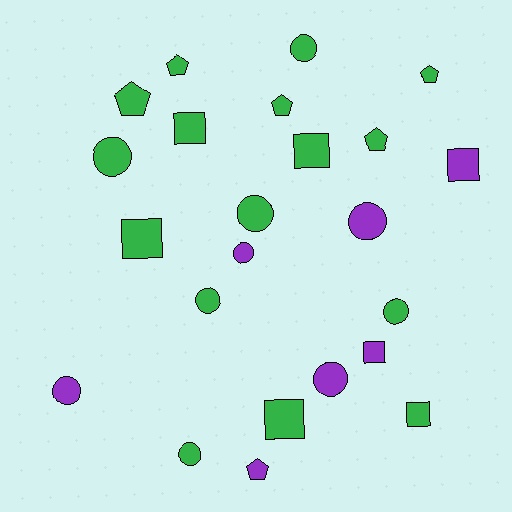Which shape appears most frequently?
Circle, with 10 objects.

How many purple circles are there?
There are 4 purple circles.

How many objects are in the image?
There are 23 objects.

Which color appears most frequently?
Green, with 16 objects.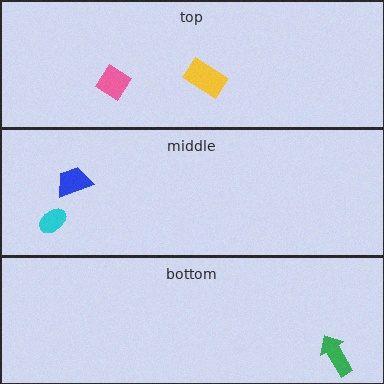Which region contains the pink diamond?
The top region.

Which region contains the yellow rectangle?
The top region.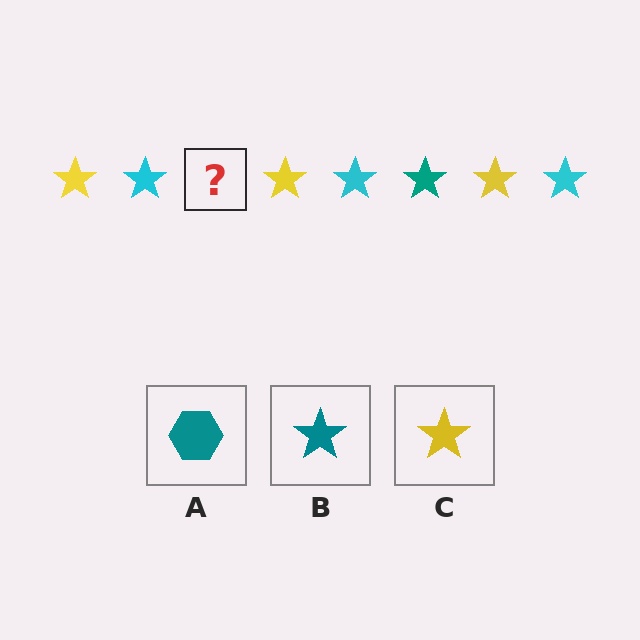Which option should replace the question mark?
Option B.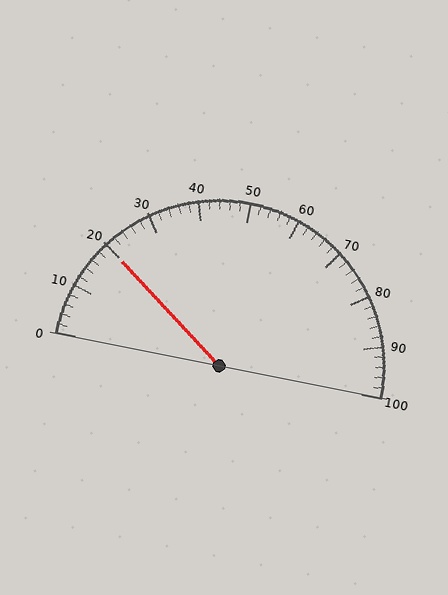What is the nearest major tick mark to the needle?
The nearest major tick mark is 20.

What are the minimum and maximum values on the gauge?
The gauge ranges from 0 to 100.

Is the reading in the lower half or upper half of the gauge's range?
The reading is in the lower half of the range (0 to 100).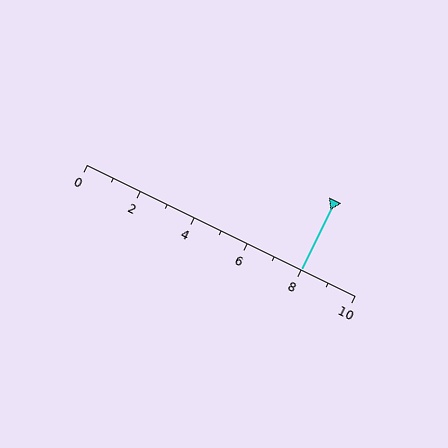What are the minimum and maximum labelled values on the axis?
The axis runs from 0 to 10.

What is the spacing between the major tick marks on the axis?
The major ticks are spaced 2 apart.